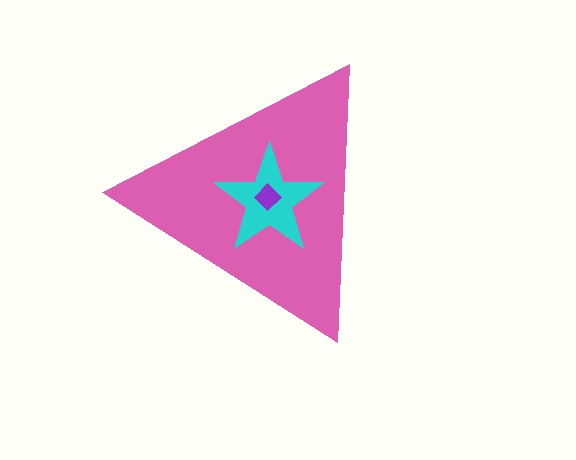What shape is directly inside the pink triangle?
The cyan star.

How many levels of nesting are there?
3.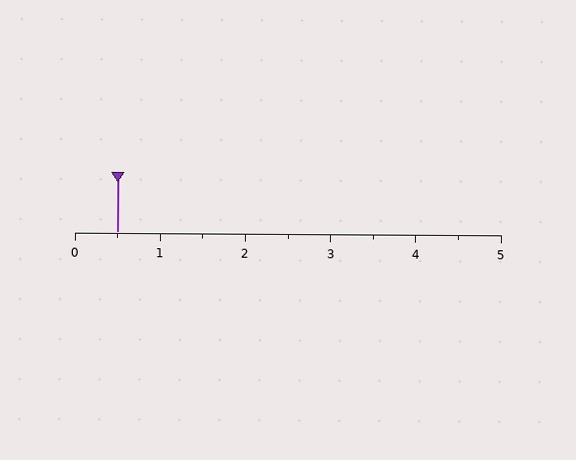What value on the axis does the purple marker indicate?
The marker indicates approximately 0.5.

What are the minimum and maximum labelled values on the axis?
The axis runs from 0 to 5.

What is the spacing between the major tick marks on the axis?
The major ticks are spaced 1 apart.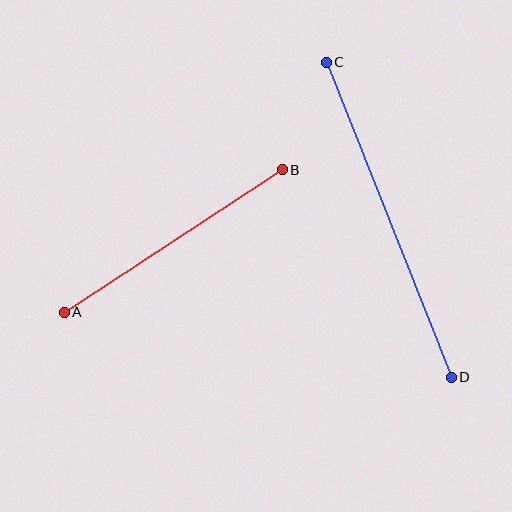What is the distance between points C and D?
The distance is approximately 339 pixels.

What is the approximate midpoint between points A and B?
The midpoint is at approximately (173, 241) pixels.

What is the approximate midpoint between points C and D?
The midpoint is at approximately (389, 220) pixels.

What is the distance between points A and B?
The distance is approximately 260 pixels.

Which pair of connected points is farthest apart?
Points C and D are farthest apart.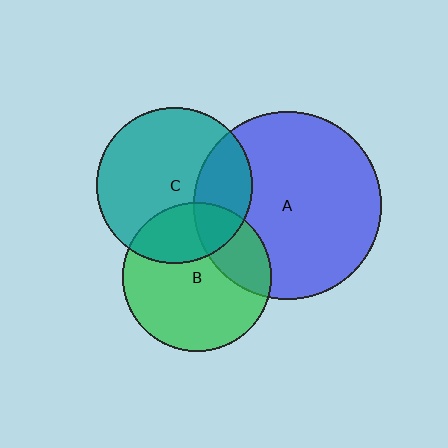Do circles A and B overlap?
Yes.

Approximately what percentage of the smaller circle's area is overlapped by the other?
Approximately 25%.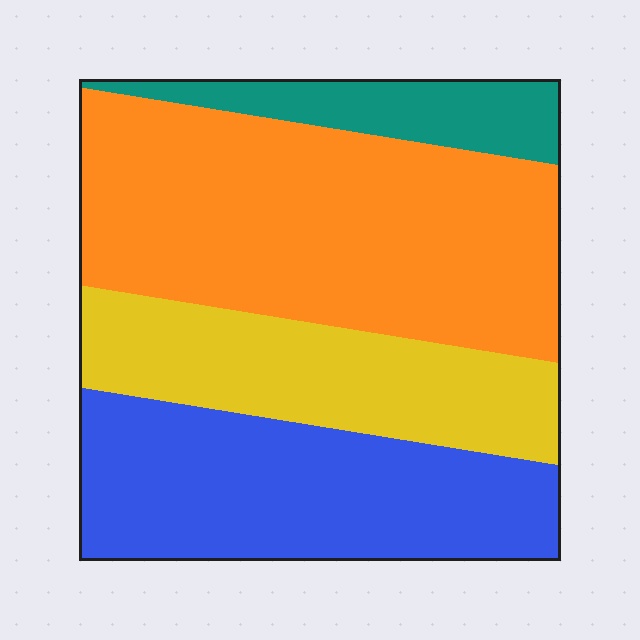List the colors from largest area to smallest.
From largest to smallest: orange, blue, yellow, teal.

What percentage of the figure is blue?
Blue covers 28% of the figure.